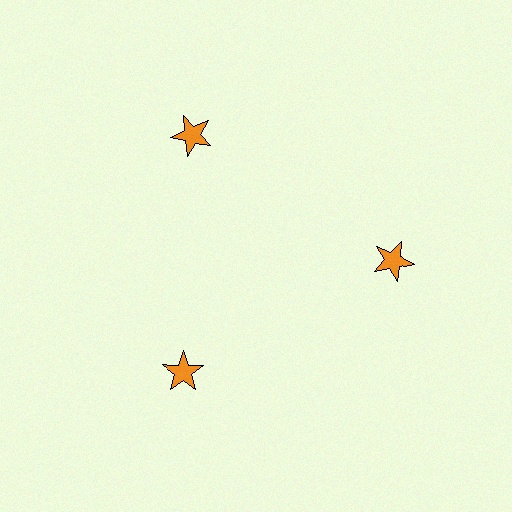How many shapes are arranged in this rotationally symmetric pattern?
There are 3 shapes, arranged in 3 groups of 1.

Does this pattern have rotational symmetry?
Yes, this pattern has 3-fold rotational symmetry. It looks the same after rotating 120 degrees around the center.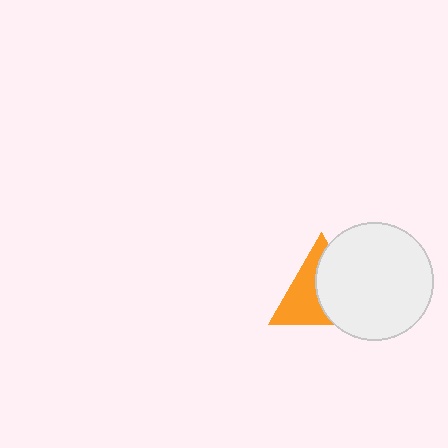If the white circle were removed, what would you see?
You would see the complete orange triangle.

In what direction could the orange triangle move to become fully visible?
The orange triangle could move left. That would shift it out from behind the white circle entirely.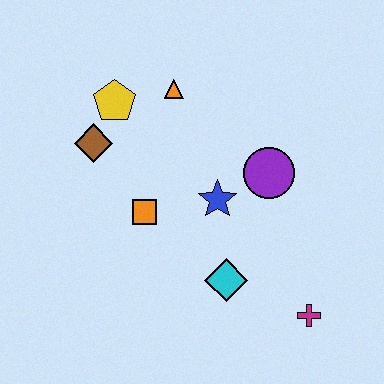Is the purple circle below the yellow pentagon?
Yes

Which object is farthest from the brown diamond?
The magenta cross is farthest from the brown diamond.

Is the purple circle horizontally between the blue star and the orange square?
No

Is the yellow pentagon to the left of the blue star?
Yes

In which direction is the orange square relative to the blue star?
The orange square is to the left of the blue star.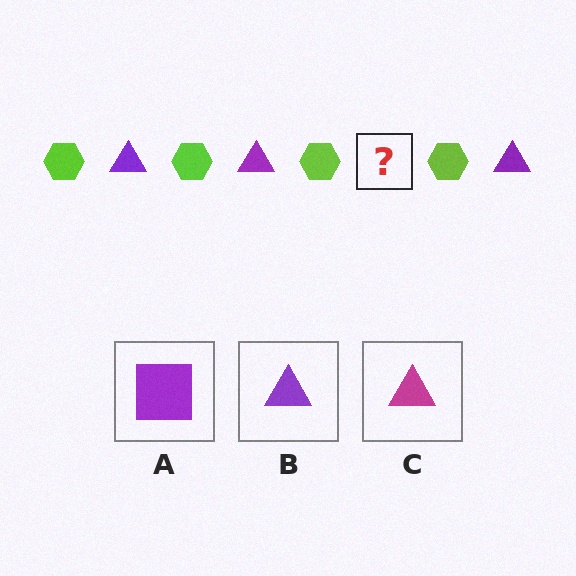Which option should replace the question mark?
Option B.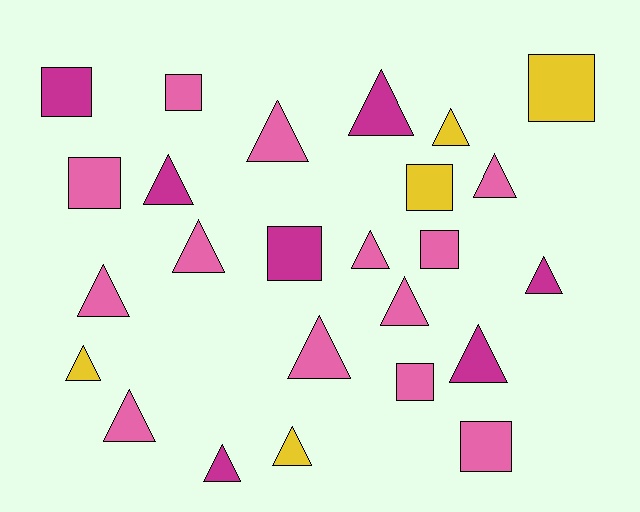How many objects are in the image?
There are 25 objects.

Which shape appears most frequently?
Triangle, with 16 objects.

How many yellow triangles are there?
There are 3 yellow triangles.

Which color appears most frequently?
Pink, with 13 objects.